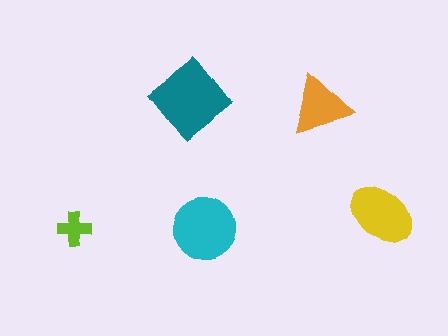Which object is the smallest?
The lime cross.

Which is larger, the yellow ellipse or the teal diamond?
The teal diamond.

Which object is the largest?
The teal diamond.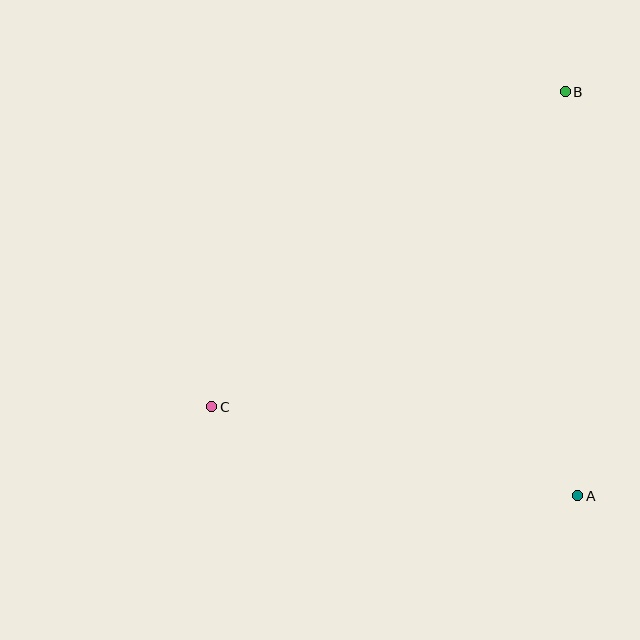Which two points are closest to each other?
Points A and C are closest to each other.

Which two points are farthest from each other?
Points B and C are farthest from each other.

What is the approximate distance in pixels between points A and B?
The distance between A and B is approximately 404 pixels.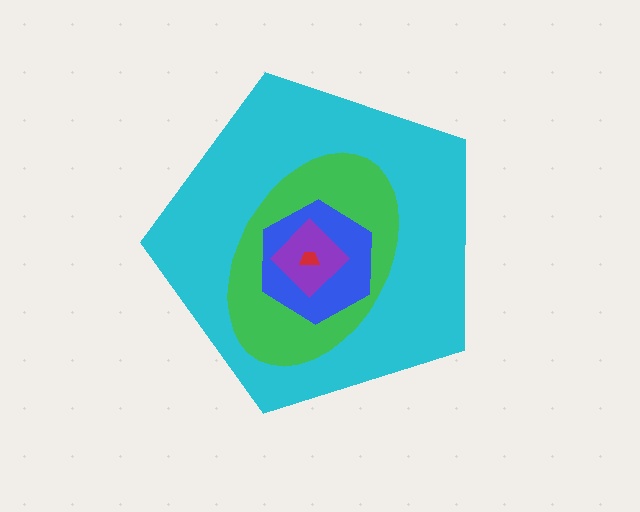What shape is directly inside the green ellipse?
The blue hexagon.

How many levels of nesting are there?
5.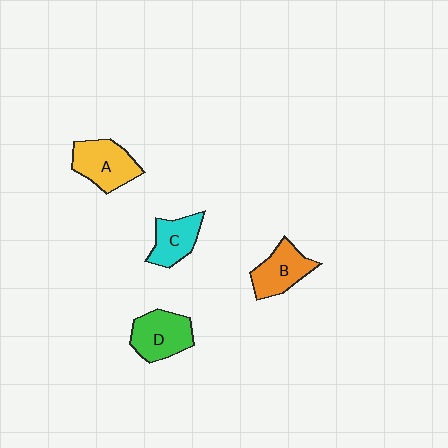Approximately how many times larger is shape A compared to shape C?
Approximately 1.3 times.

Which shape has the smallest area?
Shape C (cyan).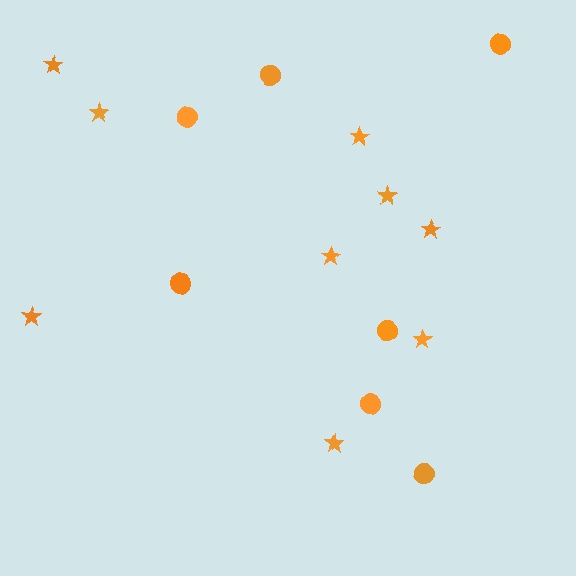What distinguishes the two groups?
There are 2 groups: one group of circles (7) and one group of stars (9).